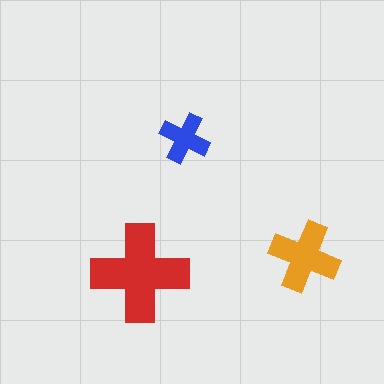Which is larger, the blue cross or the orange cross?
The orange one.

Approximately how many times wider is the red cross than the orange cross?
About 1.5 times wider.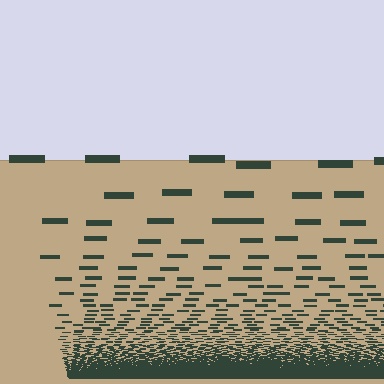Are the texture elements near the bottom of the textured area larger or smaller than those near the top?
Smaller. The gradient is inverted — elements near the bottom are smaller and denser.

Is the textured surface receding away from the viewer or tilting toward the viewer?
The surface appears to tilt toward the viewer. Texture elements get larger and sparser toward the top.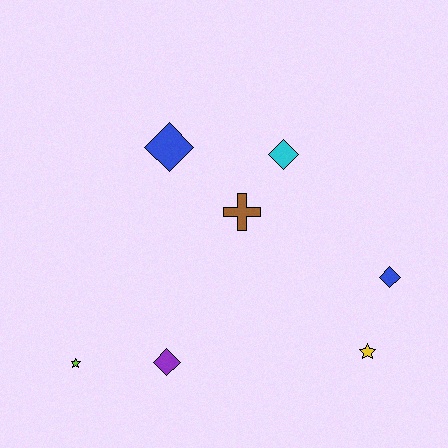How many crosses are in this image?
There is 1 cross.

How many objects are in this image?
There are 7 objects.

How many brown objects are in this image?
There is 1 brown object.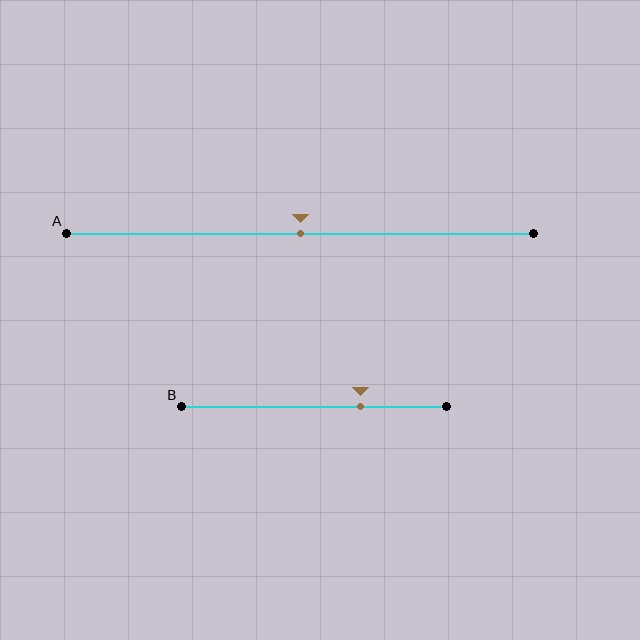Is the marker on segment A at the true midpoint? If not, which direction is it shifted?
Yes, the marker on segment A is at the true midpoint.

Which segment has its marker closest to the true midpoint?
Segment A has its marker closest to the true midpoint.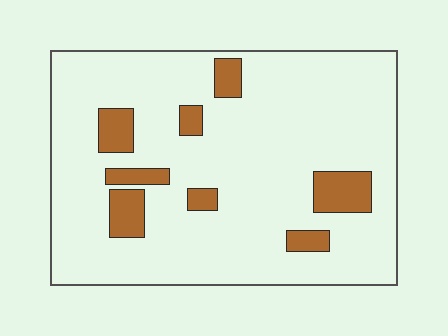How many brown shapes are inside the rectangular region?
8.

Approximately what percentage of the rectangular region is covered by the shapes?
Approximately 15%.